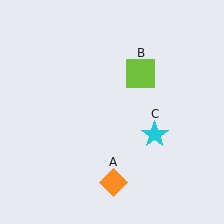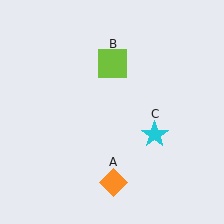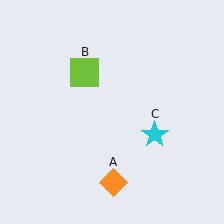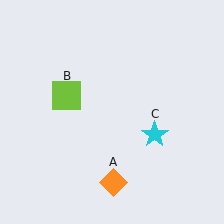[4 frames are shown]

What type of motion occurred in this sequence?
The lime square (object B) rotated counterclockwise around the center of the scene.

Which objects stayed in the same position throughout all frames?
Orange diamond (object A) and cyan star (object C) remained stationary.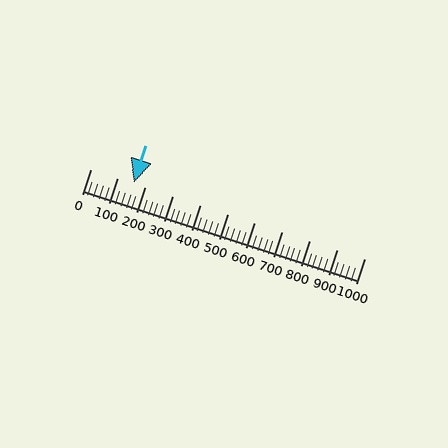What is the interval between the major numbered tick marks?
The major tick marks are spaced 100 units apart.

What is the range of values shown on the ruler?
The ruler shows values from 0 to 1000.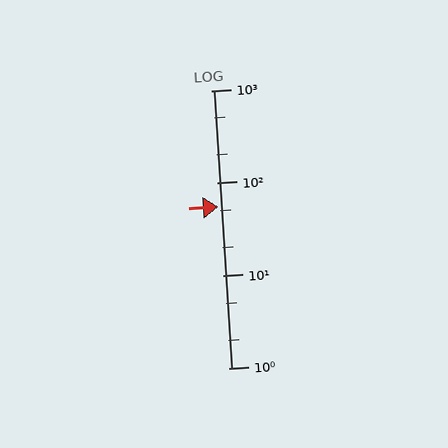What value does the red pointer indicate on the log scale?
The pointer indicates approximately 56.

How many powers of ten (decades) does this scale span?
The scale spans 3 decades, from 1 to 1000.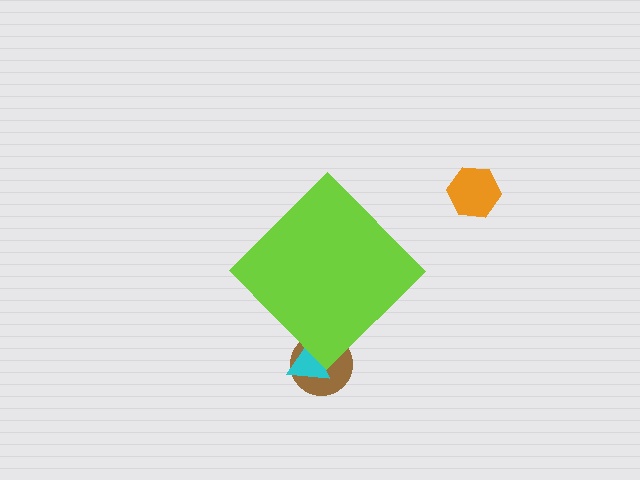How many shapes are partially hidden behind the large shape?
2 shapes are partially hidden.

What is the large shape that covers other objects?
A lime diamond.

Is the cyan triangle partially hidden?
Yes, the cyan triangle is partially hidden behind the lime diamond.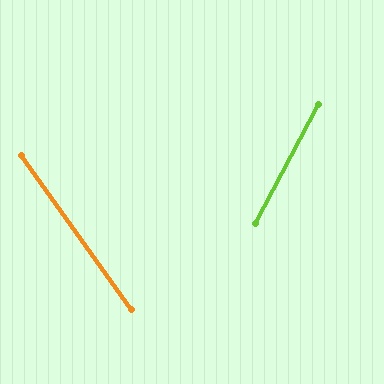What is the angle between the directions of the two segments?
Approximately 63 degrees.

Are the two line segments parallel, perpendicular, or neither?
Neither parallel nor perpendicular — they differ by about 63°.